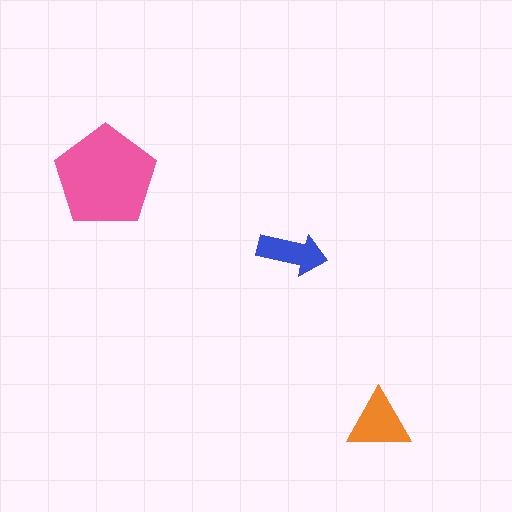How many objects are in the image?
There are 3 objects in the image.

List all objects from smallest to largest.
The blue arrow, the orange triangle, the pink pentagon.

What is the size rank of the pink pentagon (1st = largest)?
1st.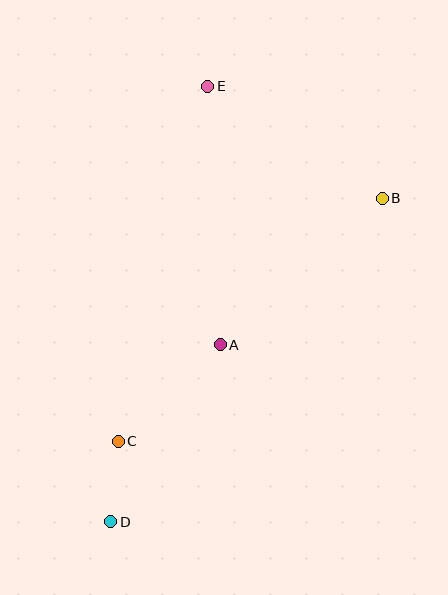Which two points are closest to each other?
Points C and D are closest to each other.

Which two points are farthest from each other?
Points D and E are farthest from each other.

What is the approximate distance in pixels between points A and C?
The distance between A and C is approximately 140 pixels.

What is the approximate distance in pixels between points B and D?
The distance between B and D is approximately 422 pixels.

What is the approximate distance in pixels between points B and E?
The distance between B and E is approximately 207 pixels.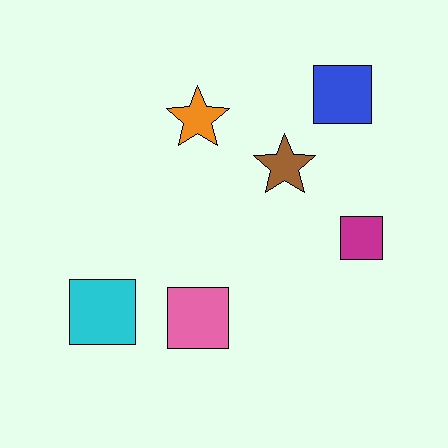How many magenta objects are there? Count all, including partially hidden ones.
There is 1 magenta object.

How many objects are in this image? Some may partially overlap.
There are 6 objects.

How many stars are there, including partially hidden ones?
There are 2 stars.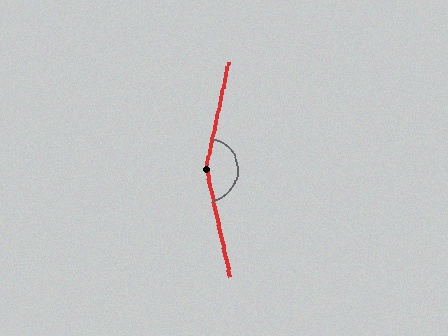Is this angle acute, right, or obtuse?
It is obtuse.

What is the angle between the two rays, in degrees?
Approximately 155 degrees.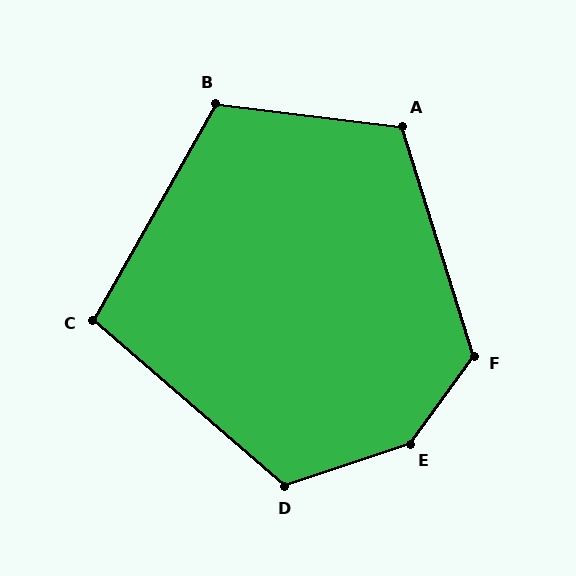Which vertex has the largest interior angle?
E, at approximately 144 degrees.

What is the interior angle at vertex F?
Approximately 127 degrees (obtuse).